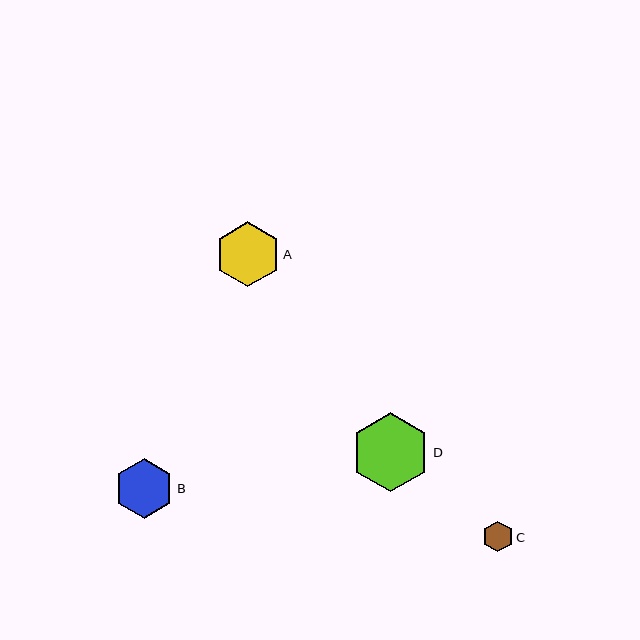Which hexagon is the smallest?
Hexagon C is the smallest with a size of approximately 30 pixels.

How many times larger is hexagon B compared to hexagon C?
Hexagon B is approximately 1.9 times the size of hexagon C.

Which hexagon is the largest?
Hexagon D is the largest with a size of approximately 79 pixels.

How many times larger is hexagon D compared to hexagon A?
Hexagon D is approximately 1.2 times the size of hexagon A.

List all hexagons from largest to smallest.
From largest to smallest: D, A, B, C.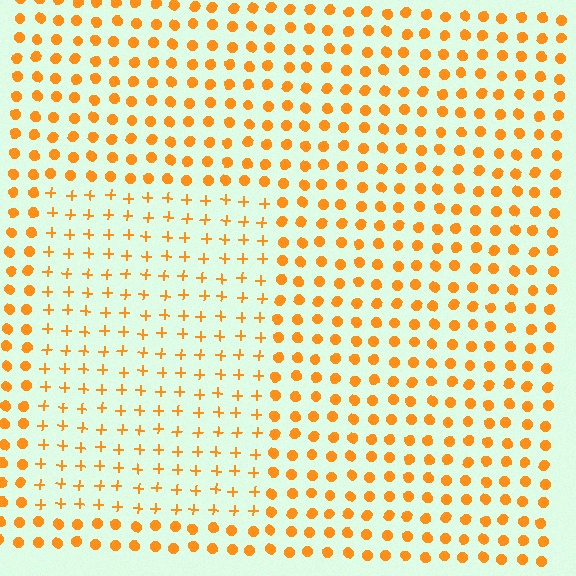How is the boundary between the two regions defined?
The boundary is defined by a change in element shape: plus signs inside vs. circles outside. All elements share the same color and spacing.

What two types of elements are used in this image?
The image uses plus signs inside the rectangle region and circles outside it.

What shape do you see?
I see a rectangle.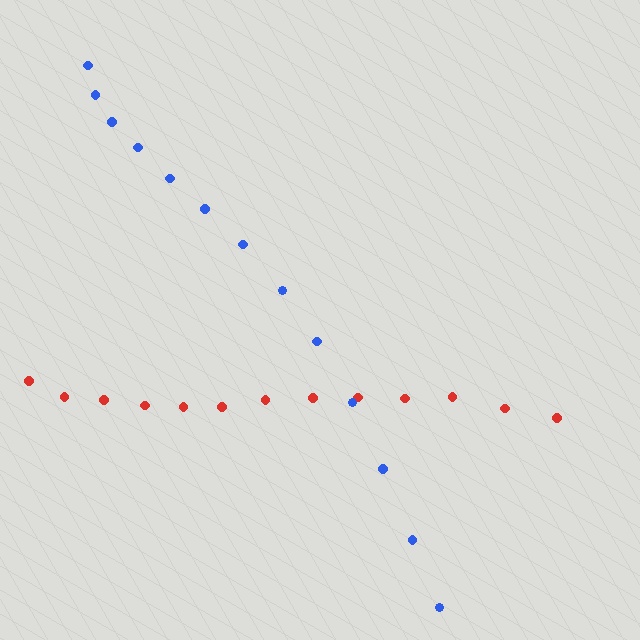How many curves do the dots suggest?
There are 2 distinct paths.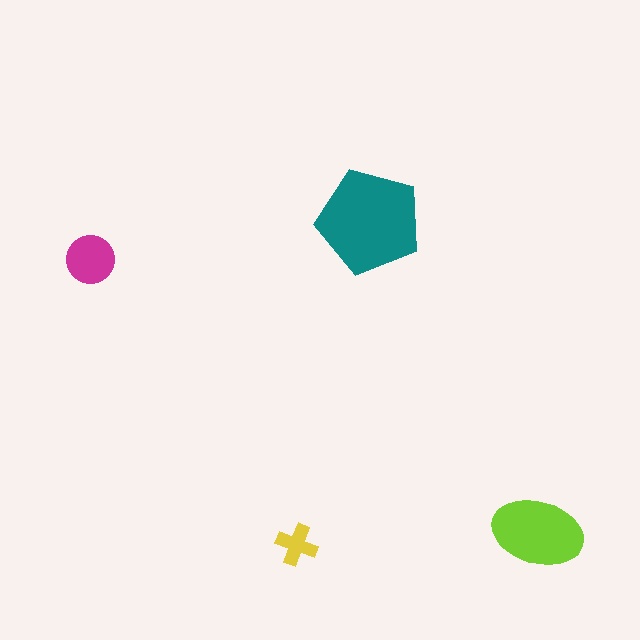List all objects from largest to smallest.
The teal pentagon, the lime ellipse, the magenta circle, the yellow cross.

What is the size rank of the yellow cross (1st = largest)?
4th.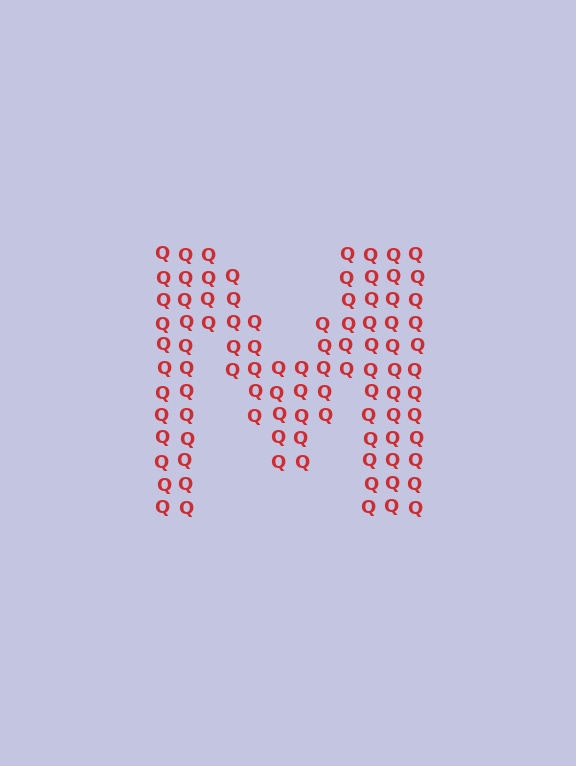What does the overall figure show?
The overall figure shows the letter M.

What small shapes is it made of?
It is made of small letter Q's.